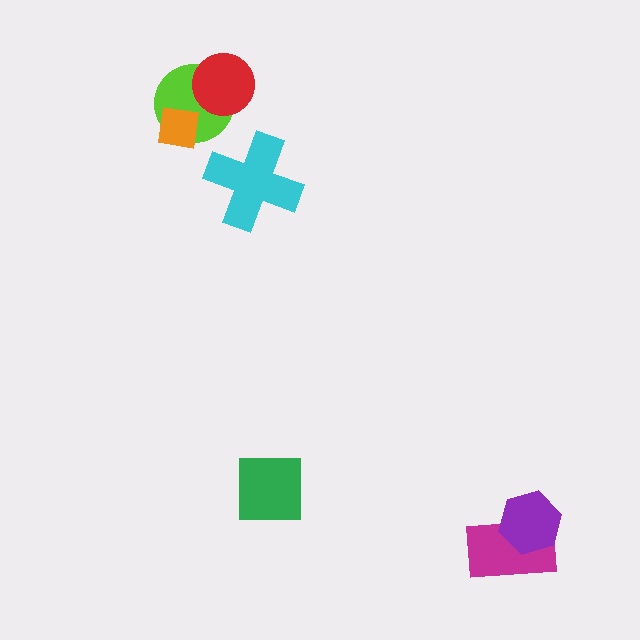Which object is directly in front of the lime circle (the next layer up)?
The red circle is directly in front of the lime circle.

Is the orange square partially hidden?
No, no other shape covers it.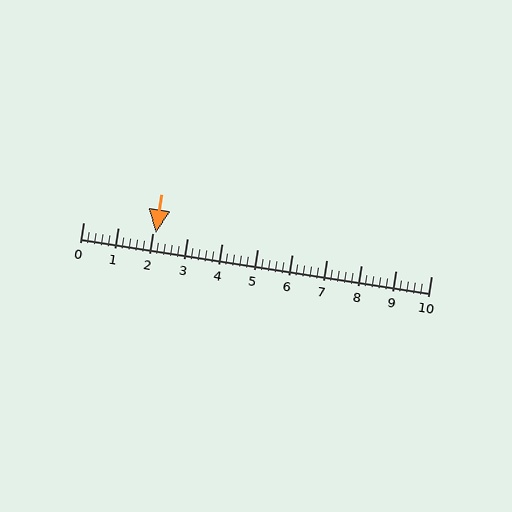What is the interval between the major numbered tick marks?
The major tick marks are spaced 1 units apart.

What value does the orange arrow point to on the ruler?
The orange arrow points to approximately 2.1.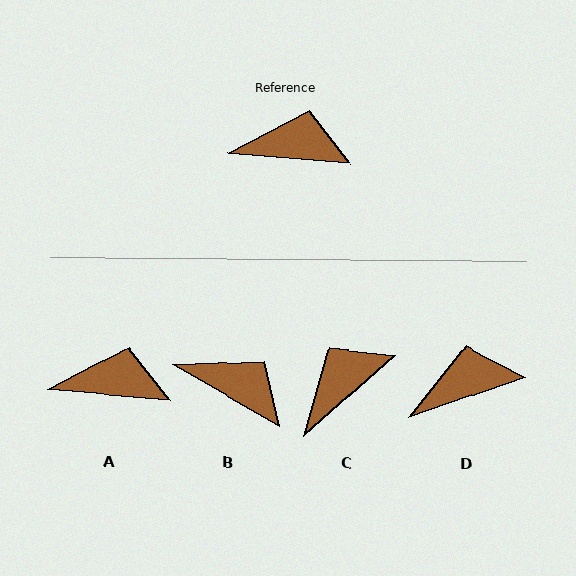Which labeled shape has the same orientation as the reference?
A.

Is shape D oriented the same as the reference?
No, it is off by about 24 degrees.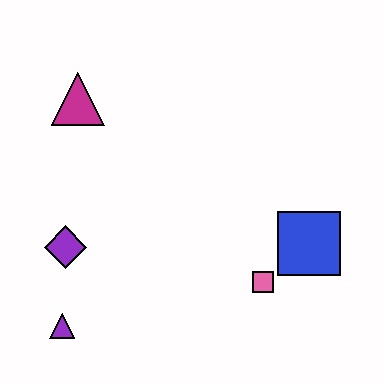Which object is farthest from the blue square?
The magenta triangle is farthest from the blue square.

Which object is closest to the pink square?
The blue square is closest to the pink square.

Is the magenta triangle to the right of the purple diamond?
Yes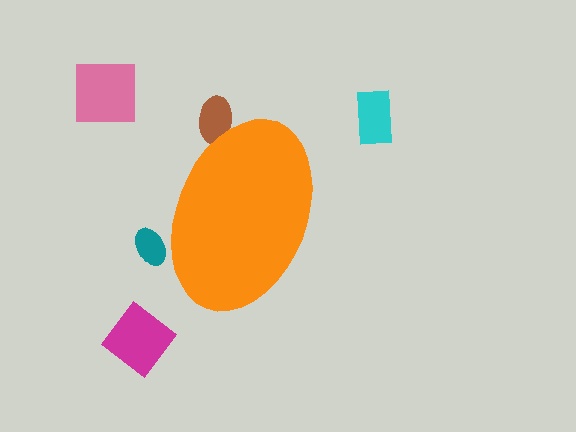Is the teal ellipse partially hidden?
Yes, the teal ellipse is partially hidden behind the orange ellipse.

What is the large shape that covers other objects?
An orange ellipse.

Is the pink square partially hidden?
No, the pink square is fully visible.